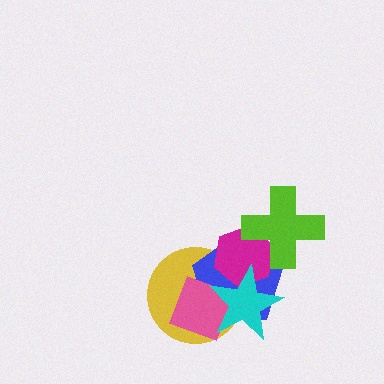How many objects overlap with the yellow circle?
4 objects overlap with the yellow circle.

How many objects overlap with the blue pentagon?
5 objects overlap with the blue pentagon.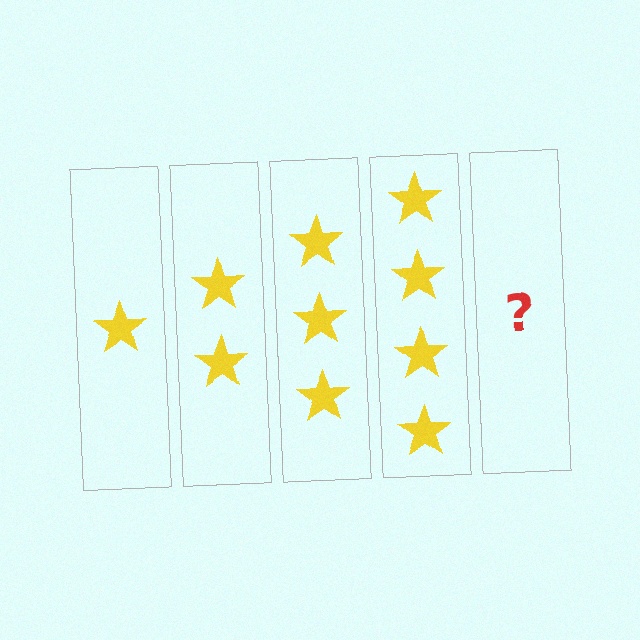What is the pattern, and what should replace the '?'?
The pattern is that each step adds one more star. The '?' should be 5 stars.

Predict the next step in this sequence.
The next step is 5 stars.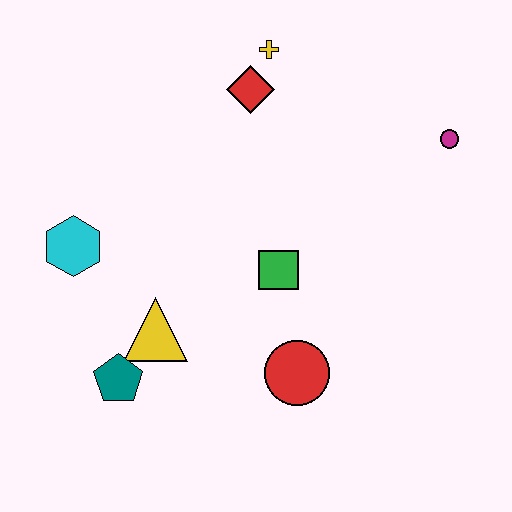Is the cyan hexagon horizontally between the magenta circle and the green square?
No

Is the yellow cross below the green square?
No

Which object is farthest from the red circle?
The yellow cross is farthest from the red circle.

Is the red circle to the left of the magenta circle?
Yes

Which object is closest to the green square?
The red circle is closest to the green square.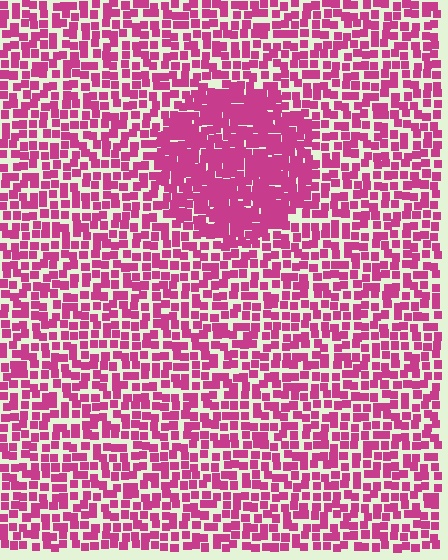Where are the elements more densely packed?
The elements are more densely packed inside the circle boundary.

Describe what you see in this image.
The image contains small magenta elements arranged at two different densities. A circle-shaped region is visible where the elements are more densely packed than the surrounding area.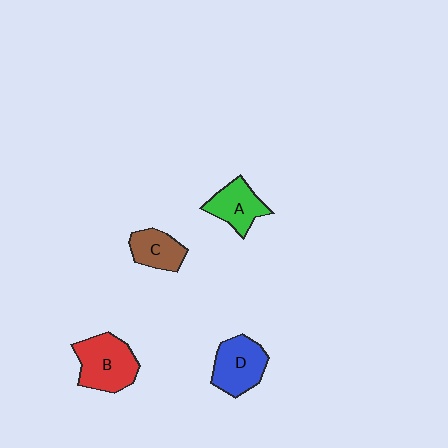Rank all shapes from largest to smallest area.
From largest to smallest: B (red), D (blue), A (green), C (brown).